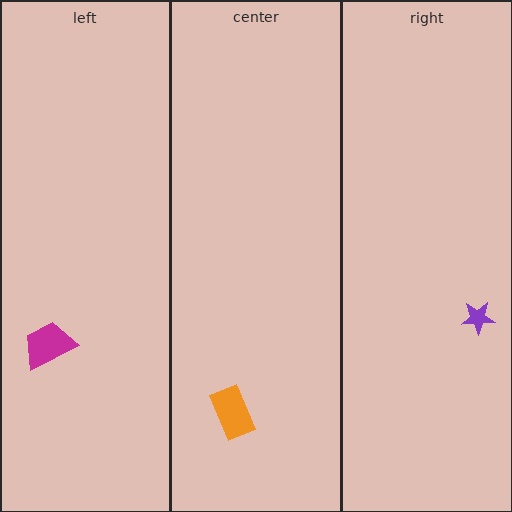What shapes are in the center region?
The orange rectangle.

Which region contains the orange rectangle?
The center region.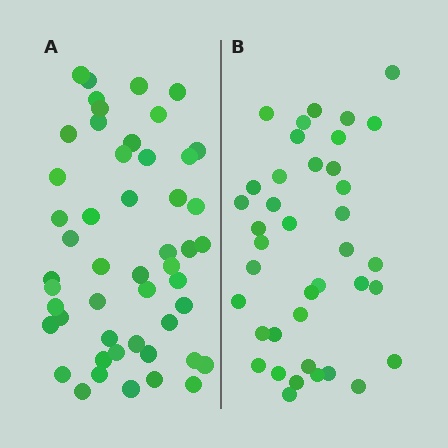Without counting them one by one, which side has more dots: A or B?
Region A (the left region) has more dots.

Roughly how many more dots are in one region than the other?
Region A has roughly 12 or so more dots than region B.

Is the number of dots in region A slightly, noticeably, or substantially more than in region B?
Region A has noticeably more, but not dramatically so. The ratio is roughly 1.3 to 1.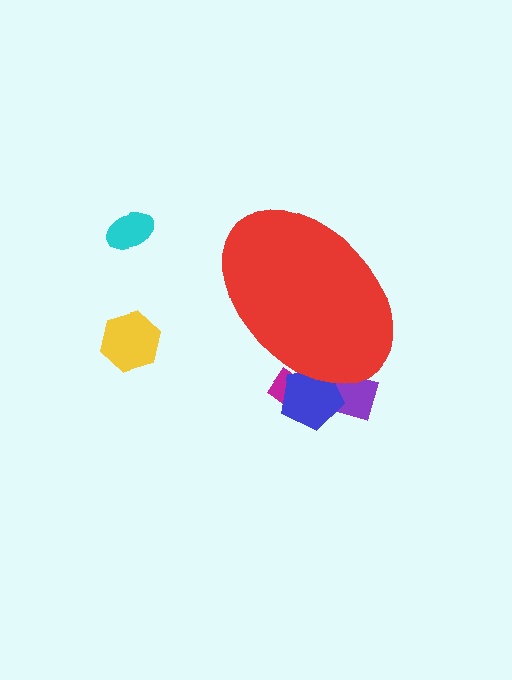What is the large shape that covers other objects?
A red ellipse.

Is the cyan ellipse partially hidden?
No, the cyan ellipse is fully visible.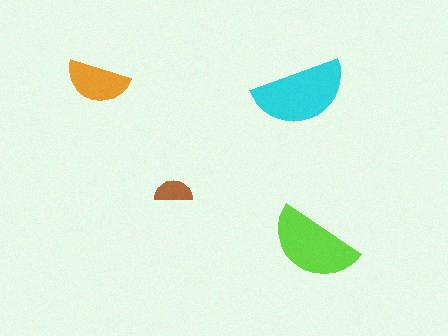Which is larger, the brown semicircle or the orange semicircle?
The orange one.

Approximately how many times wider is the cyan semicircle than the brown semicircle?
About 2.5 times wider.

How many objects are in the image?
There are 4 objects in the image.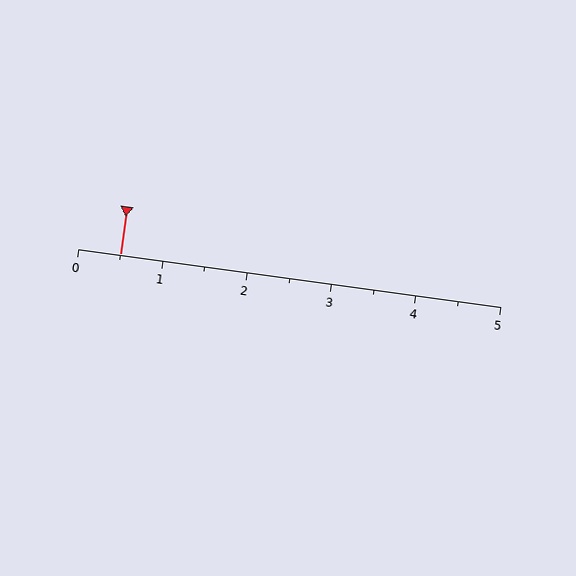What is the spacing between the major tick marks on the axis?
The major ticks are spaced 1 apart.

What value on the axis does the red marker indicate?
The marker indicates approximately 0.5.